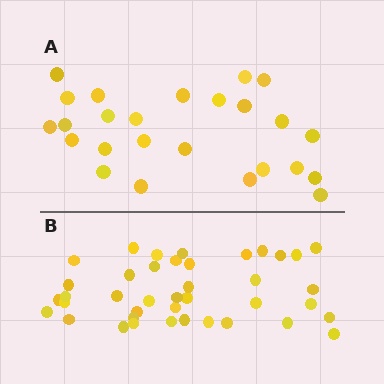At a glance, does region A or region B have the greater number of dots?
Region B (the bottom region) has more dots.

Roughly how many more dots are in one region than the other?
Region B has approximately 15 more dots than region A.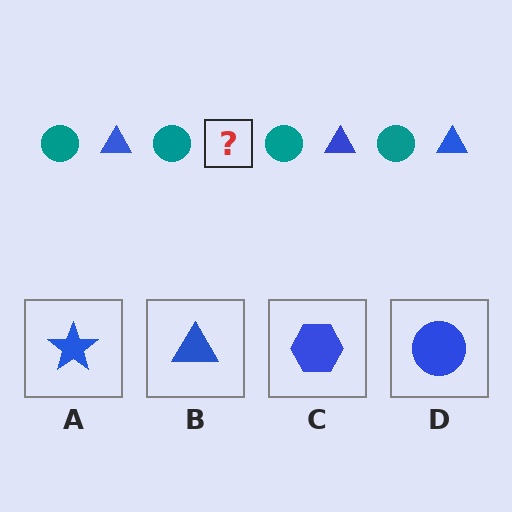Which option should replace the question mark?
Option B.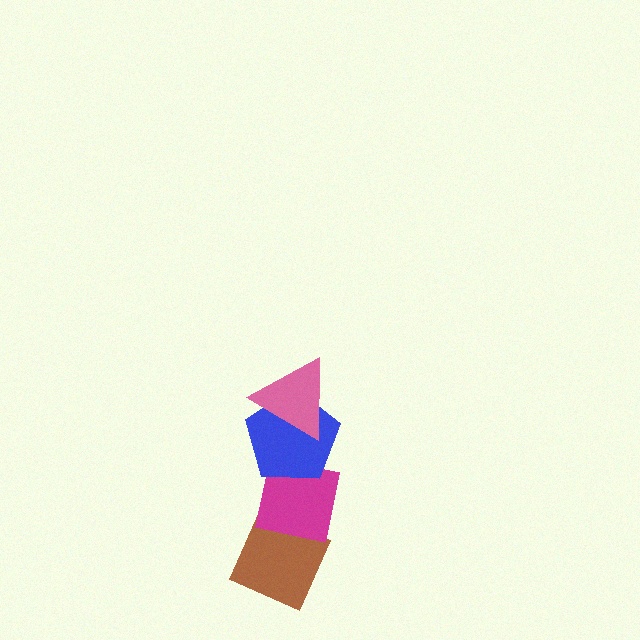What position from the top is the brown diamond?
The brown diamond is 4th from the top.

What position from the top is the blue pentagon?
The blue pentagon is 2nd from the top.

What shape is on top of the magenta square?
The blue pentagon is on top of the magenta square.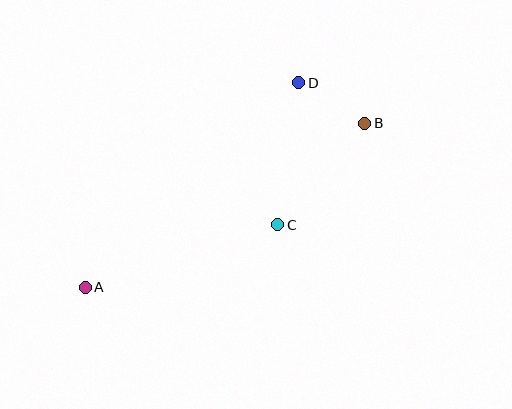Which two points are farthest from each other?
Points A and B are farthest from each other.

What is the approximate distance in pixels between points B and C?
The distance between B and C is approximately 134 pixels.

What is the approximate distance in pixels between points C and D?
The distance between C and D is approximately 144 pixels.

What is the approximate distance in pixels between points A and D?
The distance between A and D is approximately 296 pixels.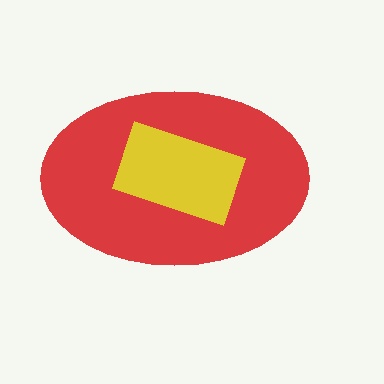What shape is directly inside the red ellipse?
The yellow rectangle.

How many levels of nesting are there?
2.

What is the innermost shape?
The yellow rectangle.